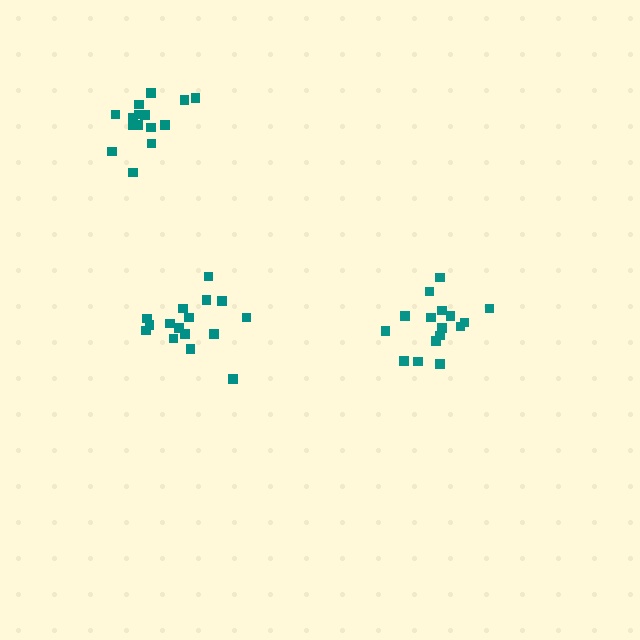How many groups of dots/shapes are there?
There are 3 groups.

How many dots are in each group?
Group 1: 16 dots, Group 2: 16 dots, Group 3: 15 dots (47 total).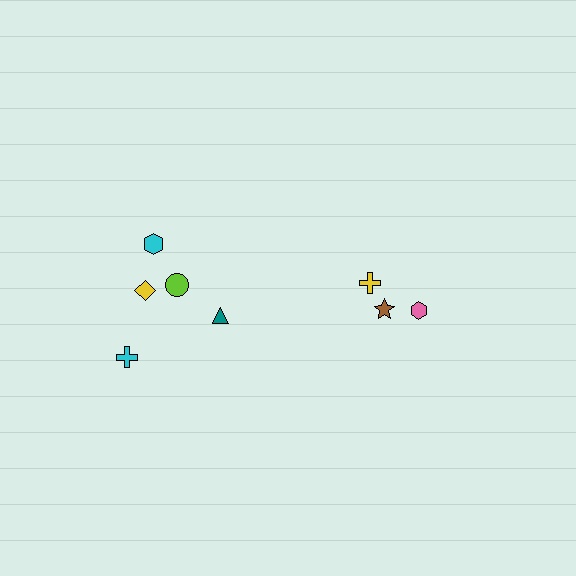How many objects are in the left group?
There are 5 objects.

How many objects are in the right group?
There are 3 objects.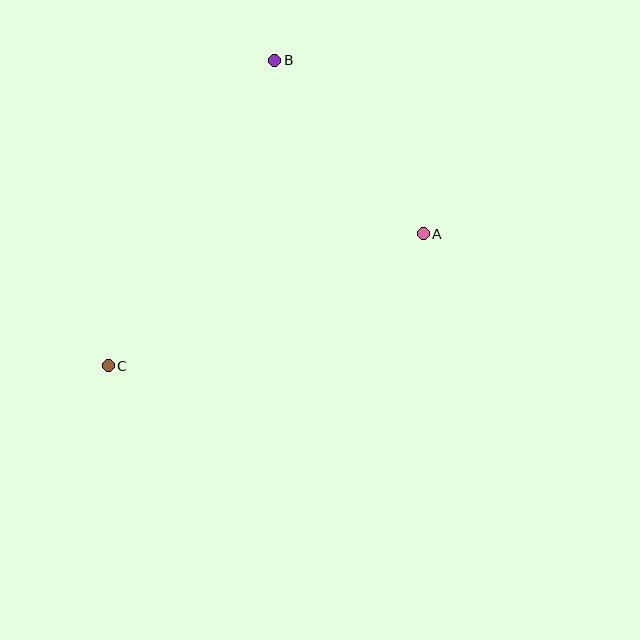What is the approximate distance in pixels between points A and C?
The distance between A and C is approximately 342 pixels.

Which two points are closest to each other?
Points A and B are closest to each other.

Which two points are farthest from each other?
Points B and C are farthest from each other.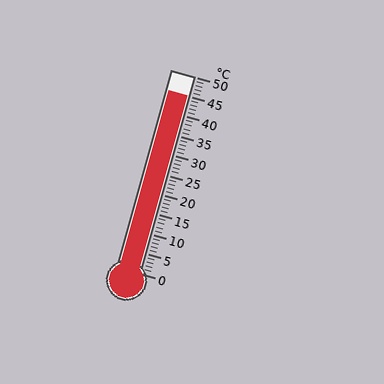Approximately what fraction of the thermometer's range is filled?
The thermometer is filled to approximately 90% of its range.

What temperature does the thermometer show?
The thermometer shows approximately 45°C.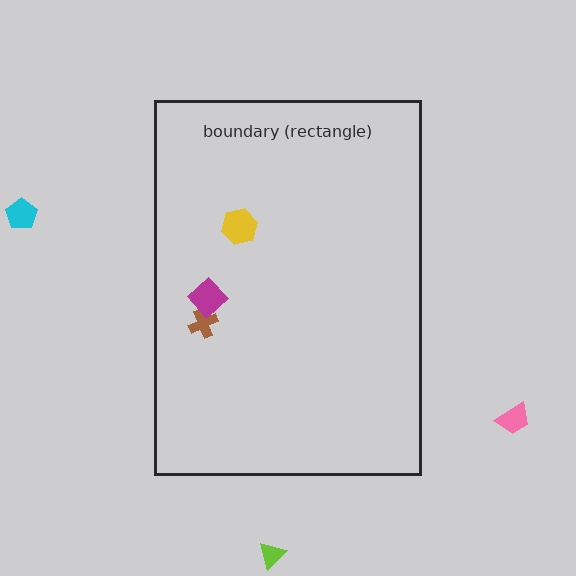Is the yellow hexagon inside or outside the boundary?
Inside.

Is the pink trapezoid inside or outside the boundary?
Outside.